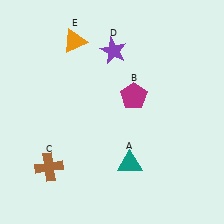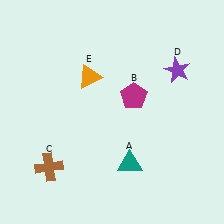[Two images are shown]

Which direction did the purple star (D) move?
The purple star (D) moved right.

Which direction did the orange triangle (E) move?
The orange triangle (E) moved down.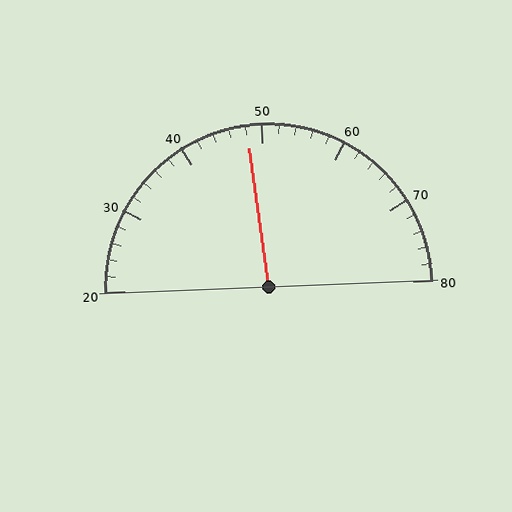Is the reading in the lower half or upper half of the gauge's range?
The reading is in the lower half of the range (20 to 80).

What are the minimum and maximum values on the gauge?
The gauge ranges from 20 to 80.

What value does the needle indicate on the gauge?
The needle indicates approximately 48.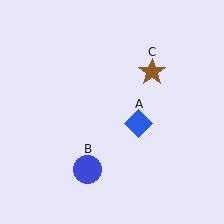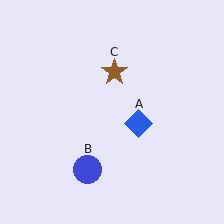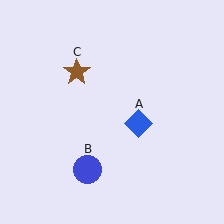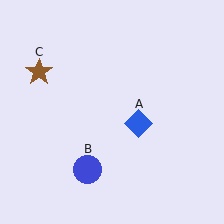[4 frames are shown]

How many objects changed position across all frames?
1 object changed position: brown star (object C).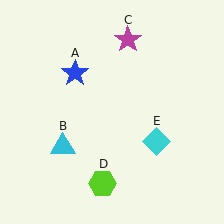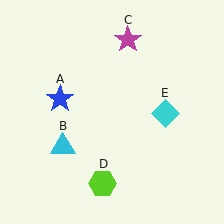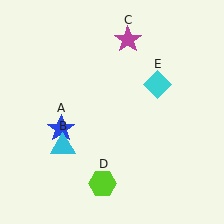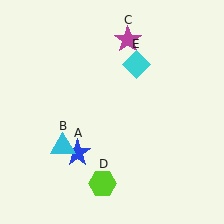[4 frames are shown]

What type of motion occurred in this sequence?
The blue star (object A), cyan diamond (object E) rotated counterclockwise around the center of the scene.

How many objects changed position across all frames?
2 objects changed position: blue star (object A), cyan diamond (object E).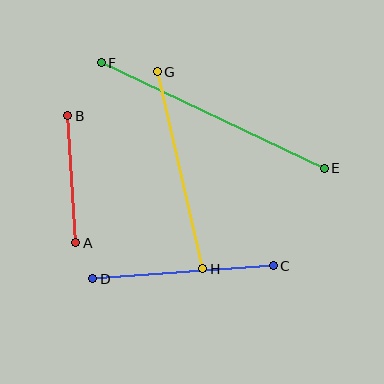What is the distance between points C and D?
The distance is approximately 181 pixels.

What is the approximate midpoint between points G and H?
The midpoint is at approximately (180, 170) pixels.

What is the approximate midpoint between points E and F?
The midpoint is at approximately (213, 115) pixels.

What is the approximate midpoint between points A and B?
The midpoint is at approximately (72, 179) pixels.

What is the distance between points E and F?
The distance is approximately 247 pixels.